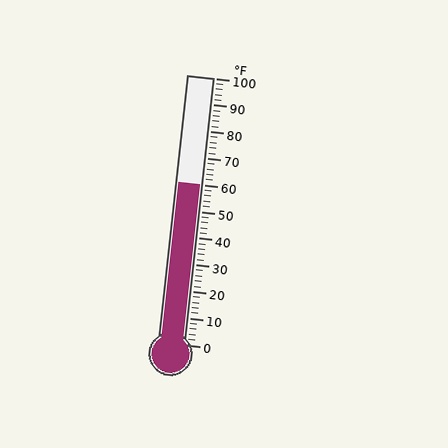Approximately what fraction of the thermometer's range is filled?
The thermometer is filled to approximately 60% of its range.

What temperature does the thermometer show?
The thermometer shows approximately 60°F.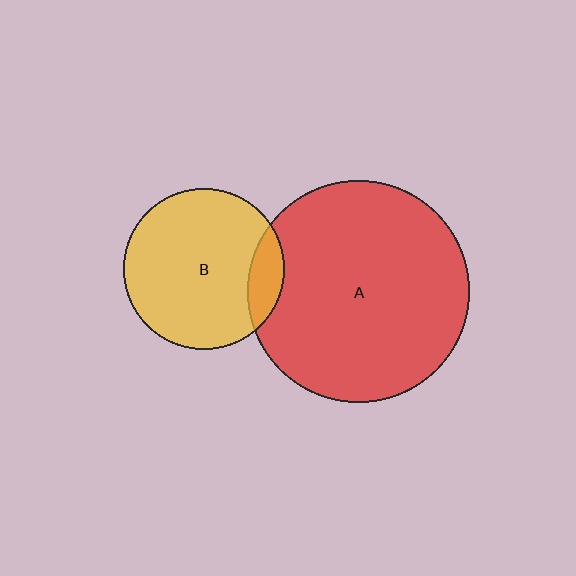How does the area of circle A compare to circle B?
Approximately 1.9 times.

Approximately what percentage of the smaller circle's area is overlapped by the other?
Approximately 15%.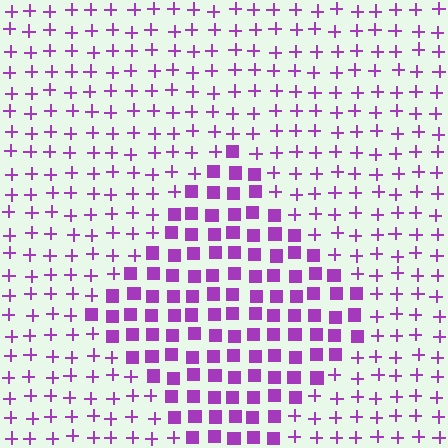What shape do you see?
I see a diamond.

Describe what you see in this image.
The image is filled with small purple elements arranged in a uniform grid. A diamond-shaped region contains squares, while the surrounding area contains plus signs. The boundary is defined purely by the change in element shape.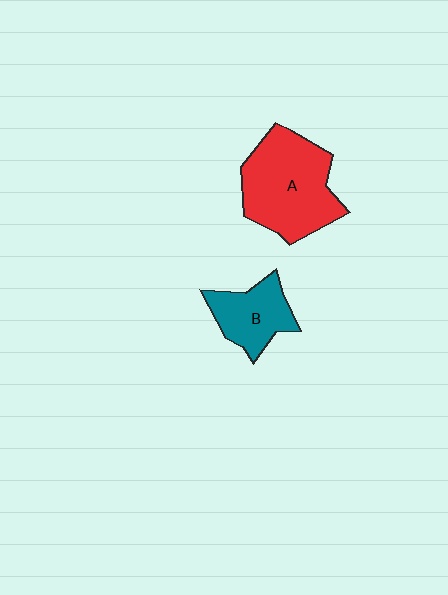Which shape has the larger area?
Shape A (red).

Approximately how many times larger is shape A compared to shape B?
Approximately 1.9 times.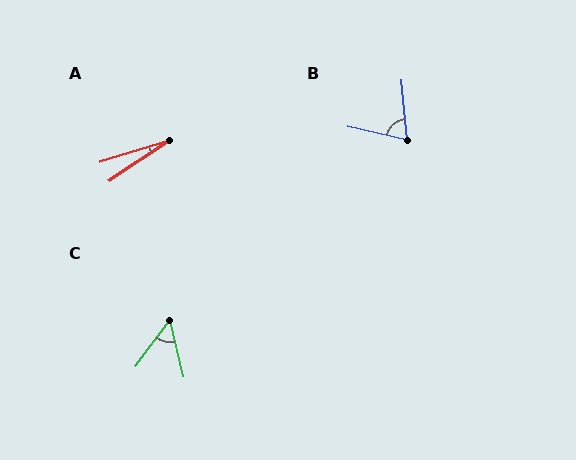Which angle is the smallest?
A, at approximately 16 degrees.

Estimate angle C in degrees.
Approximately 50 degrees.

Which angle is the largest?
B, at approximately 72 degrees.